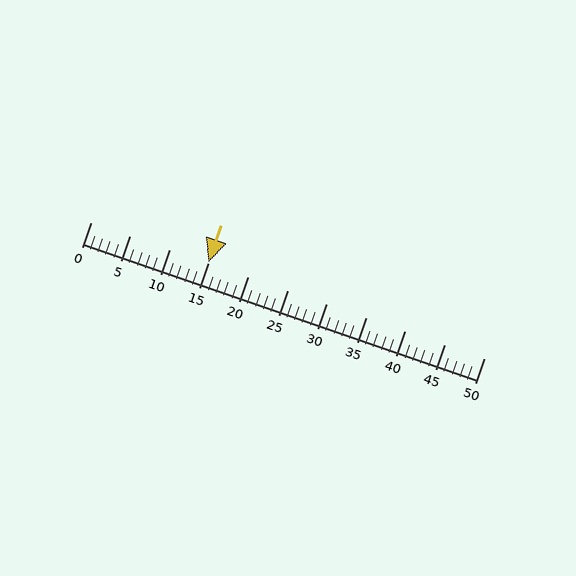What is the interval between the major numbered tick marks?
The major tick marks are spaced 5 units apart.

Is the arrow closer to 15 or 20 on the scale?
The arrow is closer to 15.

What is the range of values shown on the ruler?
The ruler shows values from 0 to 50.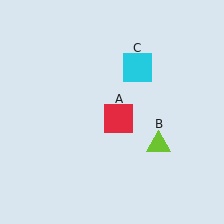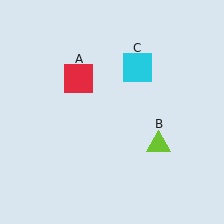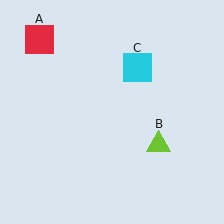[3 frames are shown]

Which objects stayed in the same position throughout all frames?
Lime triangle (object B) and cyan square (object C) remained stationary.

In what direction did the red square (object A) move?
The red square (object A) moved up and to the left.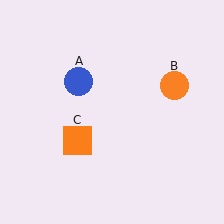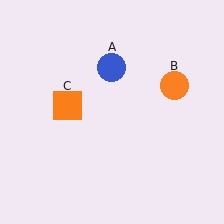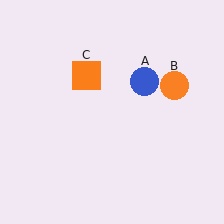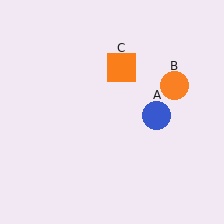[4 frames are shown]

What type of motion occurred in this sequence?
The blue circle (object A), orange square (object C) rotated clockwise around the center of the scene.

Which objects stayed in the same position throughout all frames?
Orange circle (object B) remained stationary.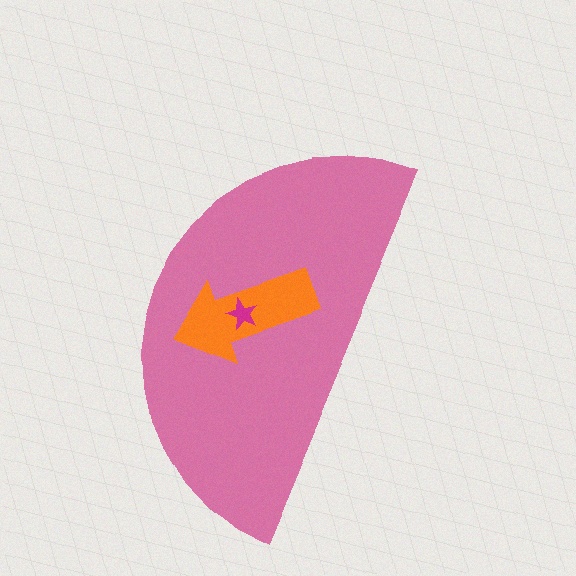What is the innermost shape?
The magenta star.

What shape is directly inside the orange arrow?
The magenta star.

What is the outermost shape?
The pink semicircle.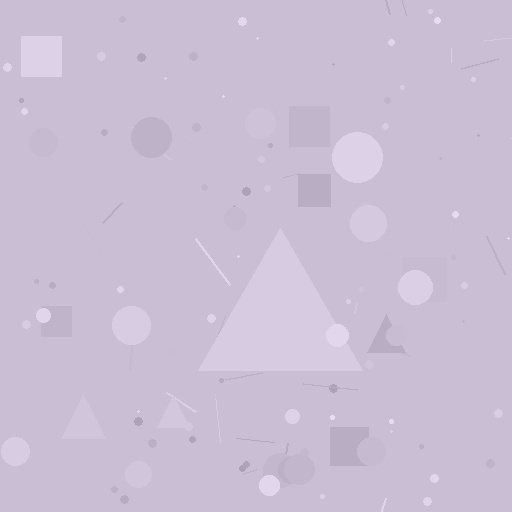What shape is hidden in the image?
A triangle is hidden in the image.